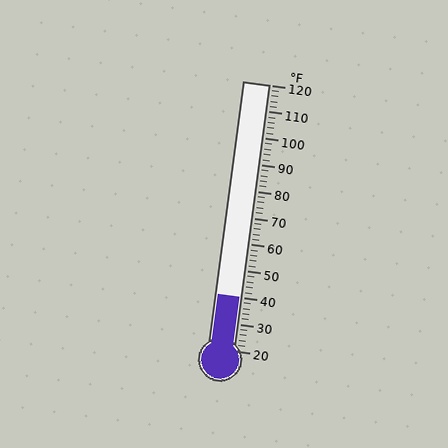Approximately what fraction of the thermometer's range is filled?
The thermometer is filled to approximately 20% of its range.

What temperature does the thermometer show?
The thermometer shows approximately 40°F.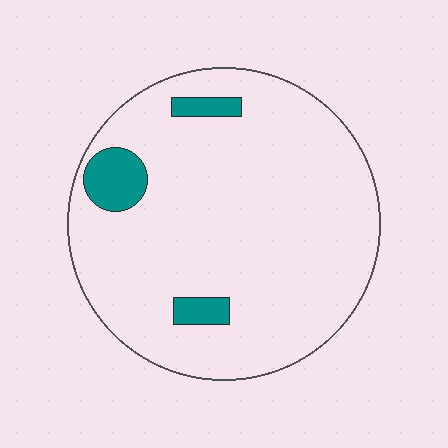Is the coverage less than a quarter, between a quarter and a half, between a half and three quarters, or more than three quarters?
Less than a quarter.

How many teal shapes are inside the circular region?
3.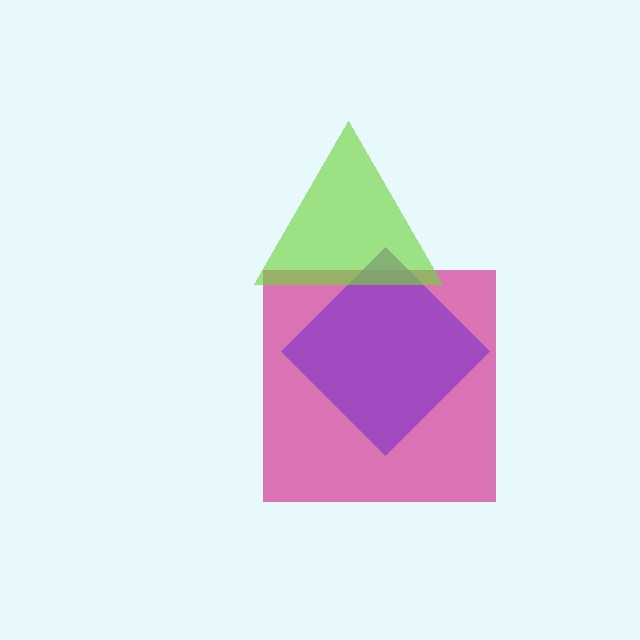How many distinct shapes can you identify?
There are 3 distinct shapes: a magenta square, a purple diamond, a lime triangle.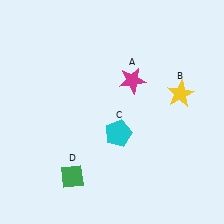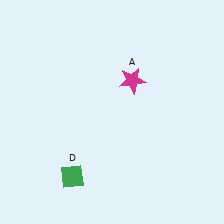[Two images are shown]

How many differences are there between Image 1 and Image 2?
There are 2 differences between the two images.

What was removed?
The cyan pentagon (C), the yellow star (B) were removed in Image 2.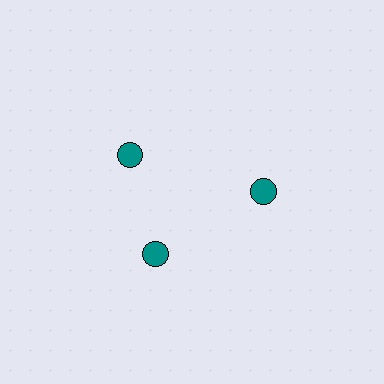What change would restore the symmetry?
The symmetry would be restored by rotating it back into even spacing with its neighbors so that all 3 circles sit at equal angles and equal distance from the center.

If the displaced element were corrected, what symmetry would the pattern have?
It would have 3-fold rotational symmetry — the pattern would map onto itself every 120 degrees.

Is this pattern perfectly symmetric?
No. The 3 teal circles are arranged in a ring, but one element near the 11 o'clock position is rotated out of alignment along the ring, breaking the 3-fold rotational symmetry.